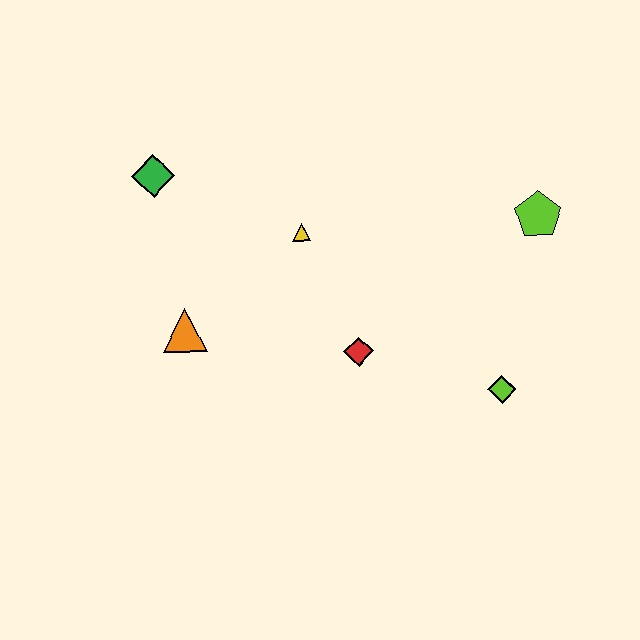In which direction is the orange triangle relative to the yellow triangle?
The orange triangle is to the left of the yellow triangle.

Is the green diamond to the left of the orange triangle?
Yes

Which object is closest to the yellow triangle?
The red diamond is closest to the yellow triangle.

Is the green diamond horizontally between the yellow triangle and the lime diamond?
No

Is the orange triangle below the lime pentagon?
Yes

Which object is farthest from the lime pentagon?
The green diamond is farthest from the lime pentagon.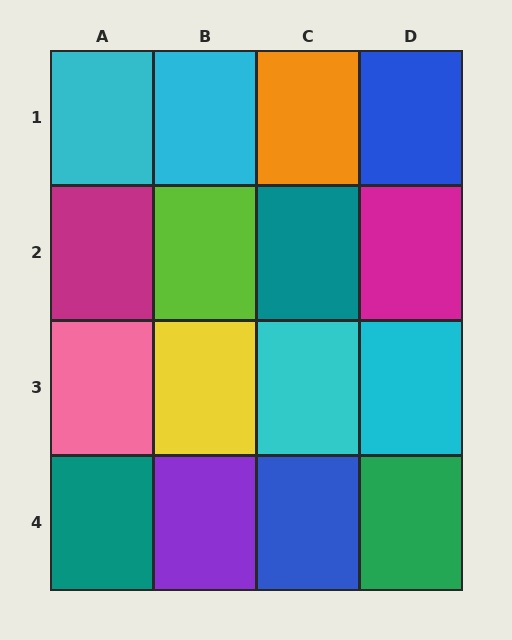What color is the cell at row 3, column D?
Cyan.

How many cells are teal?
2 cells are teal.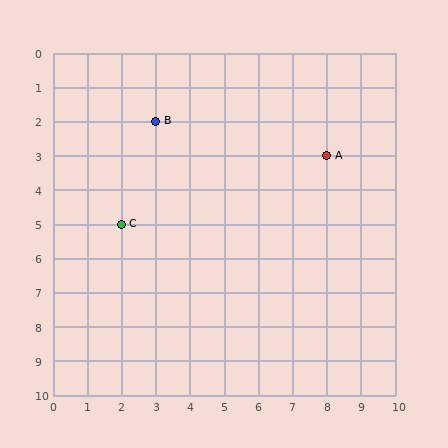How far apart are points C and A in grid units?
Points C and A are 6 columns and 2 rows apart (about 6.3 grid units diagonally).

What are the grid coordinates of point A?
Point A is at grid coordinates (8, 3).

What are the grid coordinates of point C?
Point C is at grid coordinates (2, 5).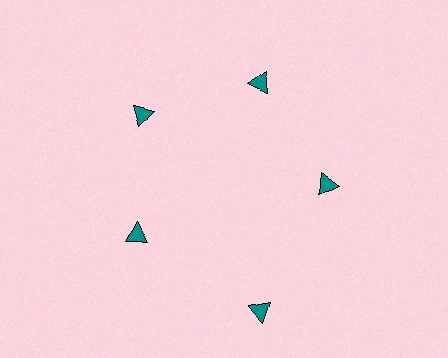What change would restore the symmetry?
The symmetry would be restored by moving it inward, back onto the ring so that all 5 triangles sit at equal angles and equal distance from the center.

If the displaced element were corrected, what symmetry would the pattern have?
It would have 5-fold rotational symmetry — the pattern would map onto itself every 72 degrees.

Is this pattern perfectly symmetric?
No. The 5 teal triangles are arranged in a ring, but one element near the 5 o'clock position is pushed outward from the center, breaking the 5-fold rotational symmetry.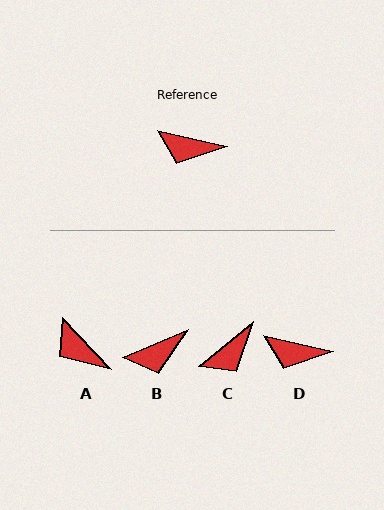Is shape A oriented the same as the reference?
No, it is off by about 33 degrees.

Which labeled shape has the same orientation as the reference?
D.